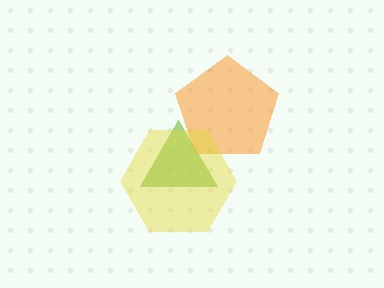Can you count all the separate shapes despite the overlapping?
Yes, there are 3 separate shapes.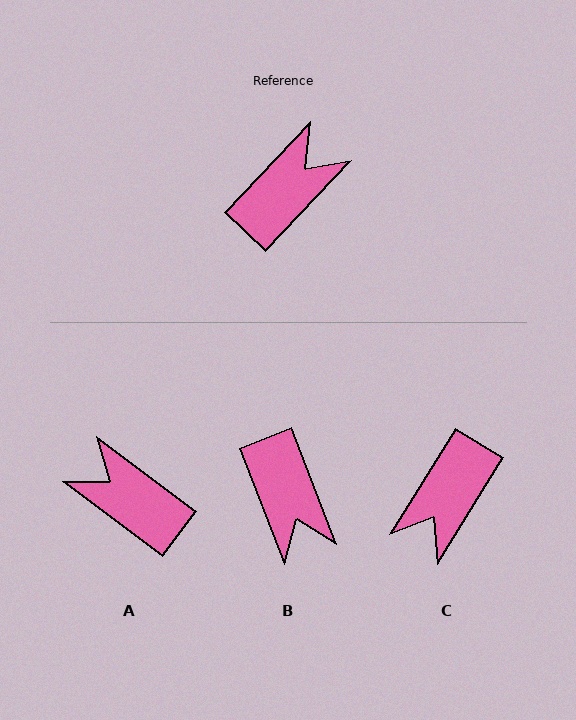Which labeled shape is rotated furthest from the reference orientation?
C, about 168 degrees away.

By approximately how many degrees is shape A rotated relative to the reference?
Approximately 97 degrees counter-clockwise.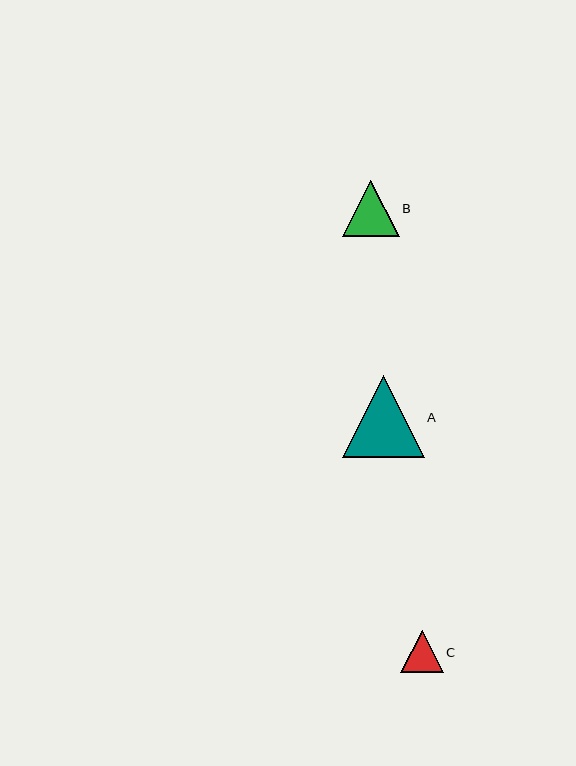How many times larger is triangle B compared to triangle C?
Triangle B is approximately 1.3 times the size of triangle C.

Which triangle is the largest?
Triangle A is the largest with a size of approximately 82 pixels.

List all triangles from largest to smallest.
From largest to smallest: A, B, C.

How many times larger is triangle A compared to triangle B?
Triangle A is approximately 1.5 times the size of triangle B.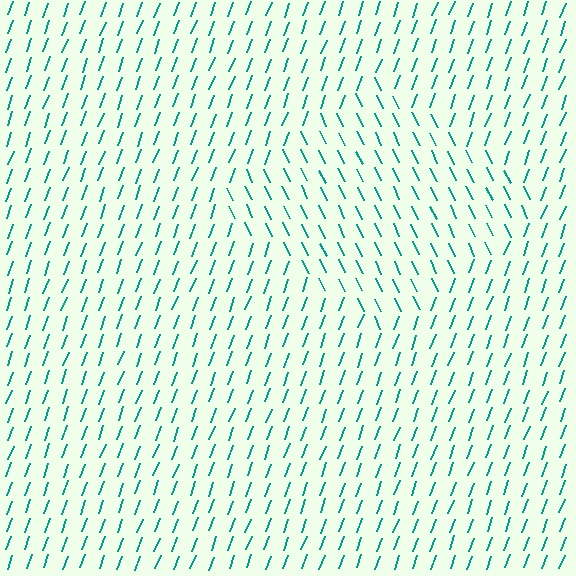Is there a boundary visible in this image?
Yes, there is a texture boundary formed by a change in line orientation.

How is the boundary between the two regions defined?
The boundary is defined purely by a change in line orientation (approximately 45 degrees difference). All lines are the same color and thickness.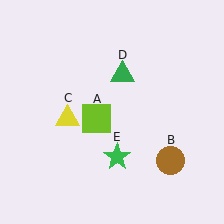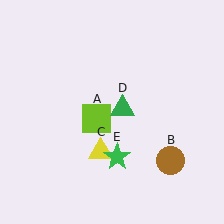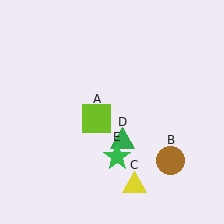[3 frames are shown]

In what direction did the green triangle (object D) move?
The green triangle (object D) moved down.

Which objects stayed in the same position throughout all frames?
Lime square (object A) and brown circle (object B) and green star (object E) remained stationary.